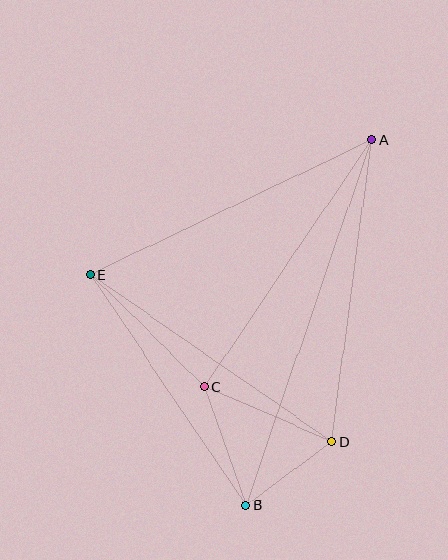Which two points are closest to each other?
Points B and D are closest to each other.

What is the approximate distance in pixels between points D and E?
The distance between D and E is approximately 293 pixels.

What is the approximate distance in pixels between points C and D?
The distance between C and D is approximately 138 pixels.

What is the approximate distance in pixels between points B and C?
The distance between B and C is approximately 126 pixels.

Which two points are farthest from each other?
Points A and B are farthest from each other.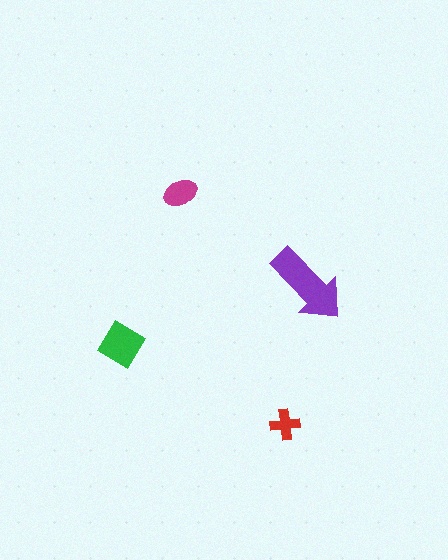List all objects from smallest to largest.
The red cross, the magenta ellipse, the green diamond, the purple arrow.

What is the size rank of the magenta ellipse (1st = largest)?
3rd.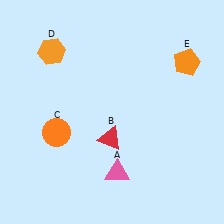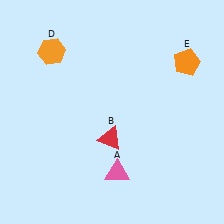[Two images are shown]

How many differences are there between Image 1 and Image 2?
There is 1 difference between the two images.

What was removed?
The orange circle (C) was removed in Image 2.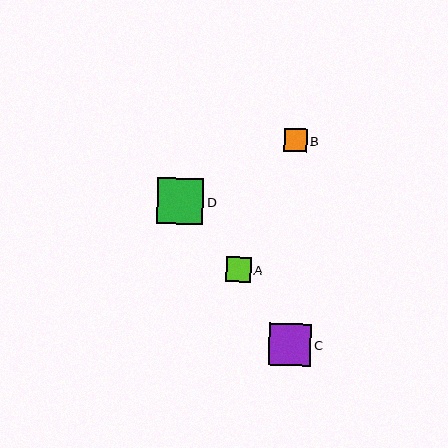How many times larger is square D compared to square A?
Square D is approximately 1.8 times the size of square A.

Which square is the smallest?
Square B is the smallest with a size of approximately 23 pixels.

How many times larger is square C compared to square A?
Square C is approximately 1.7 times the size of square A.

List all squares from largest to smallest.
From largest to smallest: D, C, A, B.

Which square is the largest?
Square D is the largest with a size of approximately 46 pixels.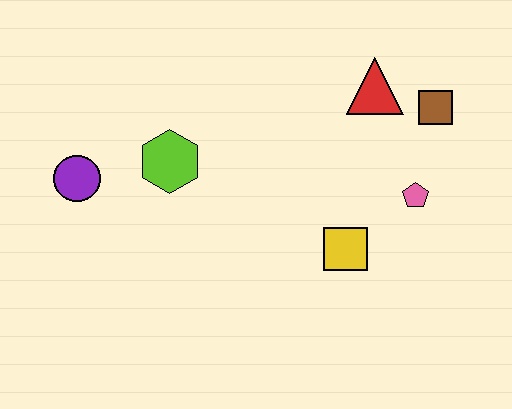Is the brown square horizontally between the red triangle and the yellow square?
No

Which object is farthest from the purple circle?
The brown square is farthest from the purple circle.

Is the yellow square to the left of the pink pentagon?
Yes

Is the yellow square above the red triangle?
No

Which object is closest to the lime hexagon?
The purple circle is closest to the lime hexagon.